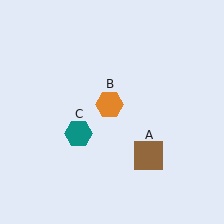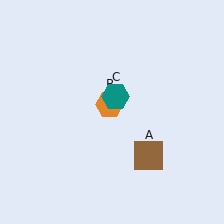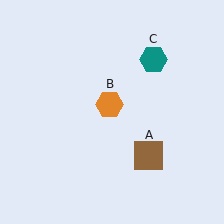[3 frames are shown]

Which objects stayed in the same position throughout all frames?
Brown square (object A) and orange hexagon (object B) remained stationary.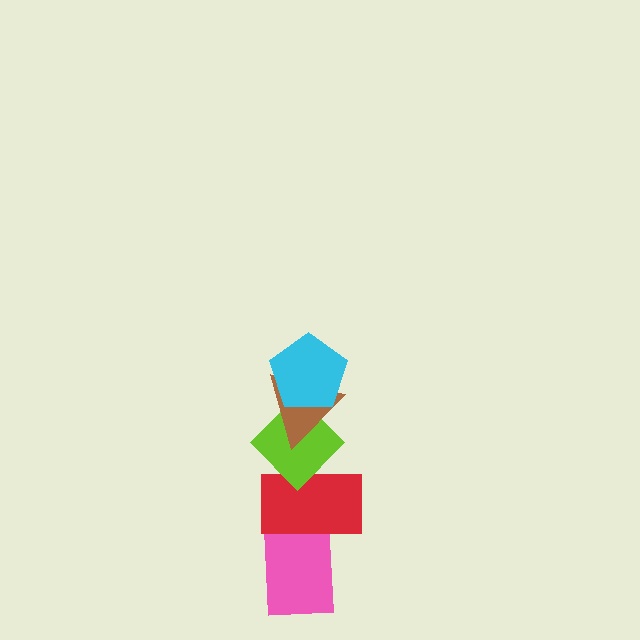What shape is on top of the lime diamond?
The brown triangle is on top of the lime diamond.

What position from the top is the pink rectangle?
The pink rectangle is 5th from the top.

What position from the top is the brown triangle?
The brown triangle is 2nd from the top.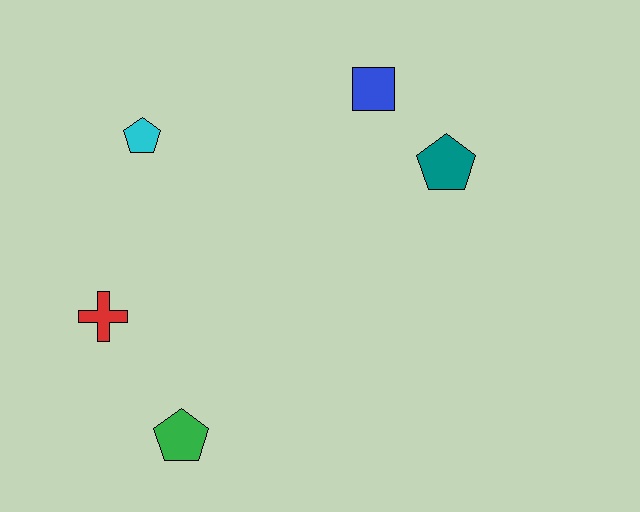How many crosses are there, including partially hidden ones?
There is 1 cross.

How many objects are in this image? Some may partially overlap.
There are 5 objects.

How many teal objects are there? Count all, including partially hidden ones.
There is 1 teal object.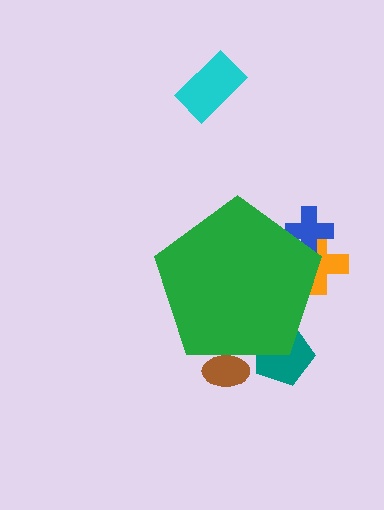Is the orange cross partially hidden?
Yes, the orange cross is partially hidden behind the green pentagon.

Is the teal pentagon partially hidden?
Yes, the teal pentagon is partially hidden behind the green pentagon.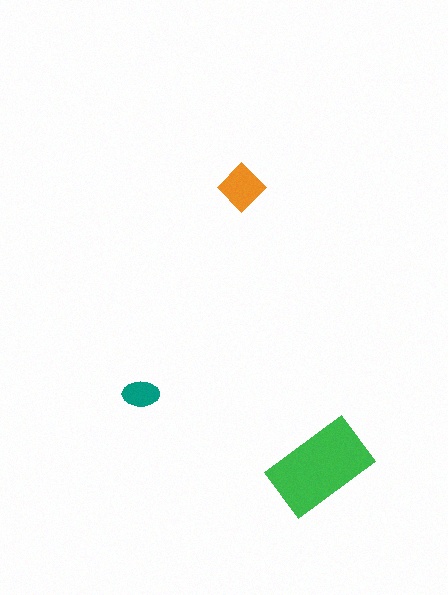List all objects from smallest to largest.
The teal ellipse, the orange diamond, the green rectangle.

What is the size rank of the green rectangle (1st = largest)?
1st.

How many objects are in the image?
There are 3 objects in the image.